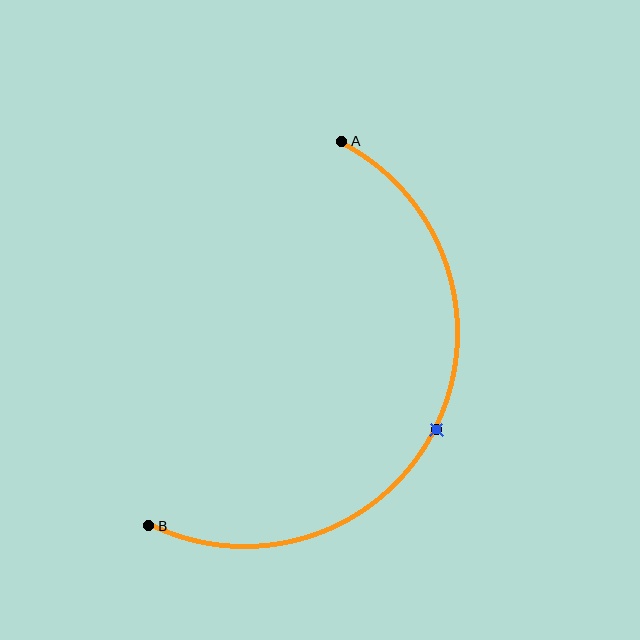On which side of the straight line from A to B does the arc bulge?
The arc bulges to the right of the straight line connecting A and B.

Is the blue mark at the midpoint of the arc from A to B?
Yes. The blue mark lies on the arc at equal arc-length from both A and B — it is the arc midpoint.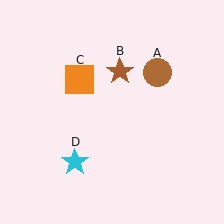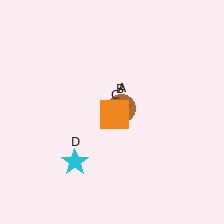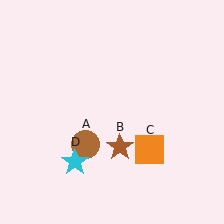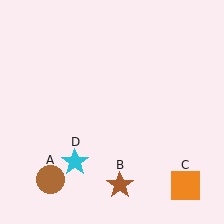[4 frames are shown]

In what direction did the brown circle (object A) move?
The brown circle (object A) moved down and to the left.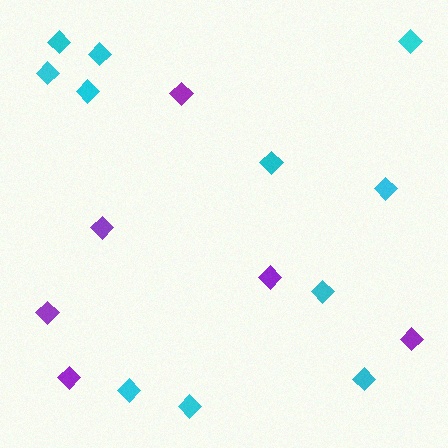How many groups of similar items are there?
There are 2 groups: one group of purple diamonds (6) and one group of cyan diamonds (11).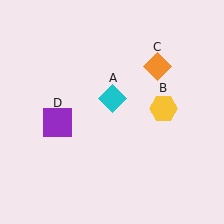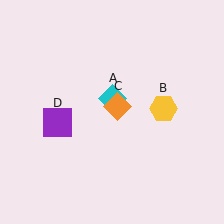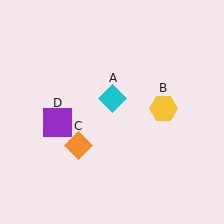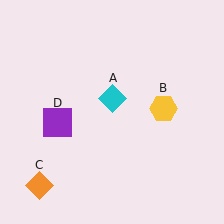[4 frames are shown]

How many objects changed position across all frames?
1 object changed position: orange diamond (object C).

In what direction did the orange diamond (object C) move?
The orange diamond (object C) moved down and to the left.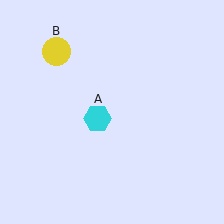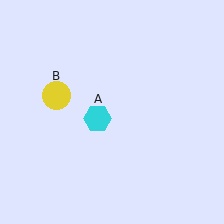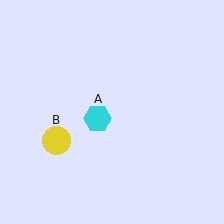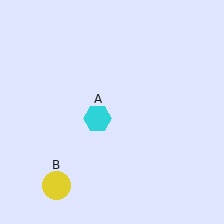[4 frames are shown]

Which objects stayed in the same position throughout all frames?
Cyan hexagon (object A) remained stationary.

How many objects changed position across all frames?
1 object changed position: yellow circle (object B).